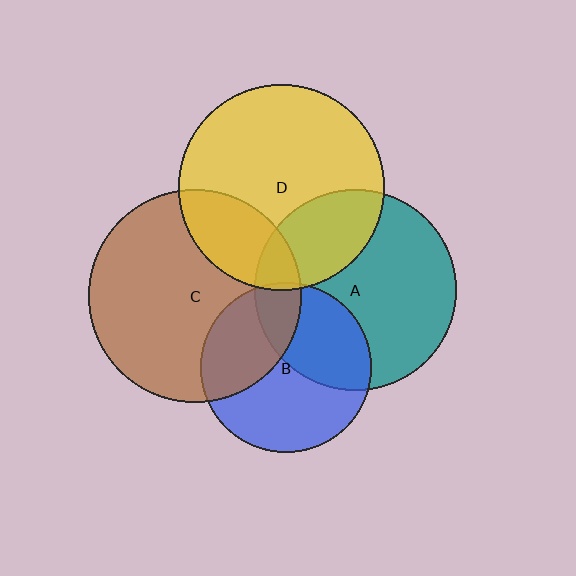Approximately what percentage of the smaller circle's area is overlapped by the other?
Approximately 15%.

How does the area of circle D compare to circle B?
Approximately 1.5 times.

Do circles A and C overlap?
Yes.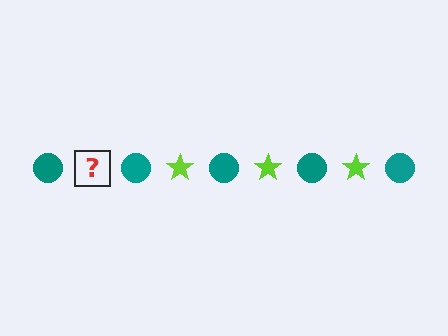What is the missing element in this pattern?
The missing element is a lime star.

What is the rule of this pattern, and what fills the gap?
The rule is that the pattern alternates between teal circle and lime star. The gap should be filled with a lime star.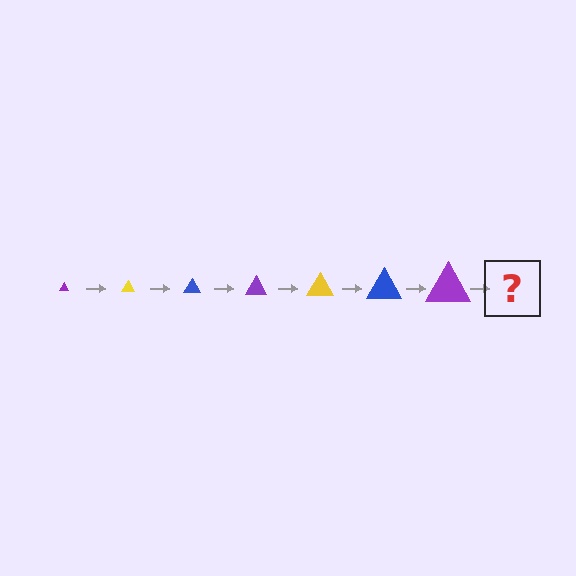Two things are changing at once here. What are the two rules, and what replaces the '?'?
The two rules are that the triangle grows larger each step and the color cycles through purple, yellow, and blue. The '?' should be a yellow triangle, larger than the previous one.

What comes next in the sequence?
The next element should be a yellow triangle, larger than the previous one.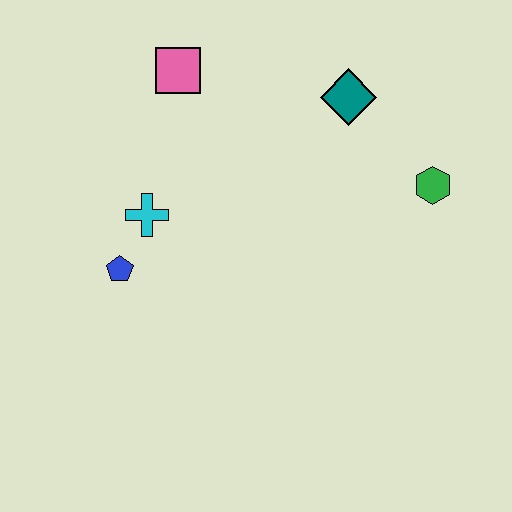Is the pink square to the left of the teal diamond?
Yes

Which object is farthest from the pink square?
The green hexagon is farthest from the pink square.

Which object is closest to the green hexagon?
The teal diamond is closest to the green hexagon.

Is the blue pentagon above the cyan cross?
No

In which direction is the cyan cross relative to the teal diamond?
The cyan cross is to the left of the teal diamond.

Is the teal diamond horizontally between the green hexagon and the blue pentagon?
Yes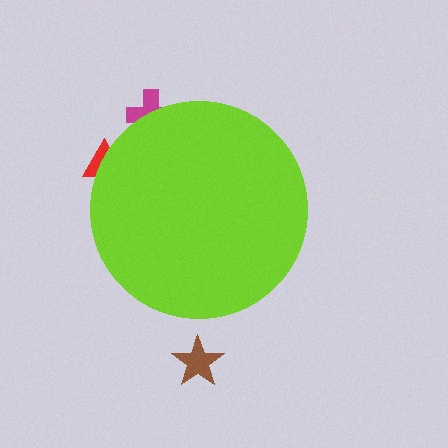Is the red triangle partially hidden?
Yes, the red triangle is partially hidden behind the lime circle.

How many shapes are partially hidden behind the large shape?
2 shapes are partially hidden.